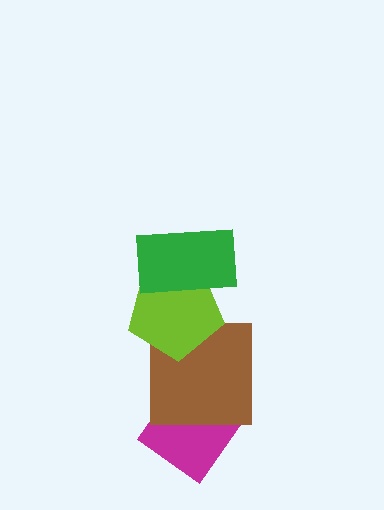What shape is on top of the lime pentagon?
The green rectangle is on top of the lime pentagon.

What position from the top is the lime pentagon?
The lime pentagon is 2nd from the top.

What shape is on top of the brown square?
The lime pentagon is on top of the brown square.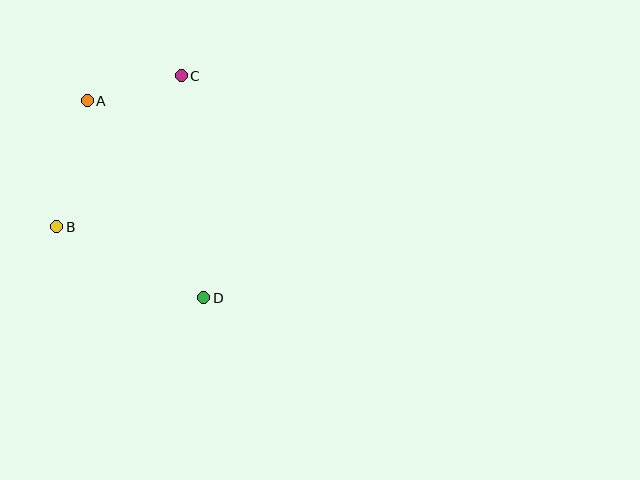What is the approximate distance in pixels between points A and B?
The distance between A and B is approximately 130 pixels.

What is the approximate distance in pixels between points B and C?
The distance between B and C is approximately 196 pixels.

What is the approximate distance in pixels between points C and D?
The distance between C and D is approximately 223 pixels.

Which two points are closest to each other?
Points A and C are closest to each other.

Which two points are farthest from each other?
Points A and D are farthest from each other.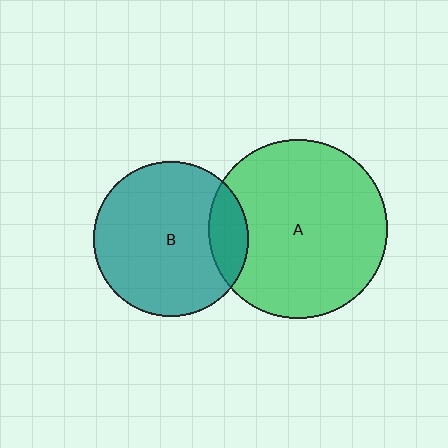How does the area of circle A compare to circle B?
Approximately 1.3 times.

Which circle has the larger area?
Circle A (green).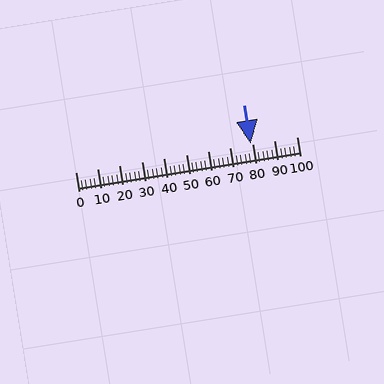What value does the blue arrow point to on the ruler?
The blue arrow points to approximately 79.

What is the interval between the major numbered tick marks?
The major tick marks are spaced 10 units apart.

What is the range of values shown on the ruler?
The ruler shows values from 0 to 100.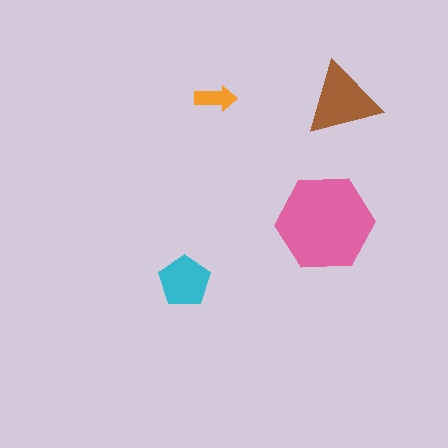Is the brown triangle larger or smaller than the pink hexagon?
Smaller.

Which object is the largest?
The pink hexagon.